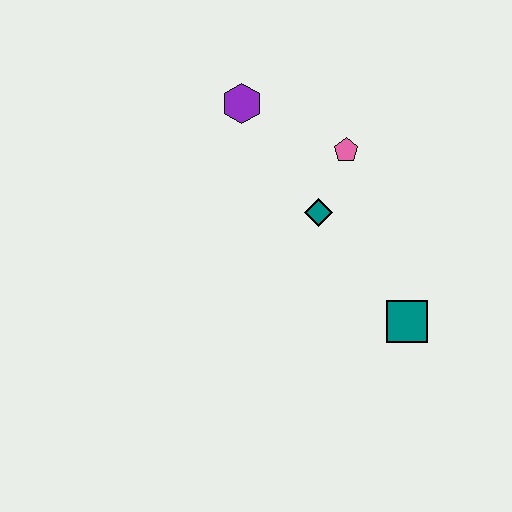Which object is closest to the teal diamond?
The pink pentagon is closest to the teal diamond.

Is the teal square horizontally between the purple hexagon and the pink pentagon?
No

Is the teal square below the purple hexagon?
Yes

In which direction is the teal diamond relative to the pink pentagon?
The teal diamond is below the pink pentagon.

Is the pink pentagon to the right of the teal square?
No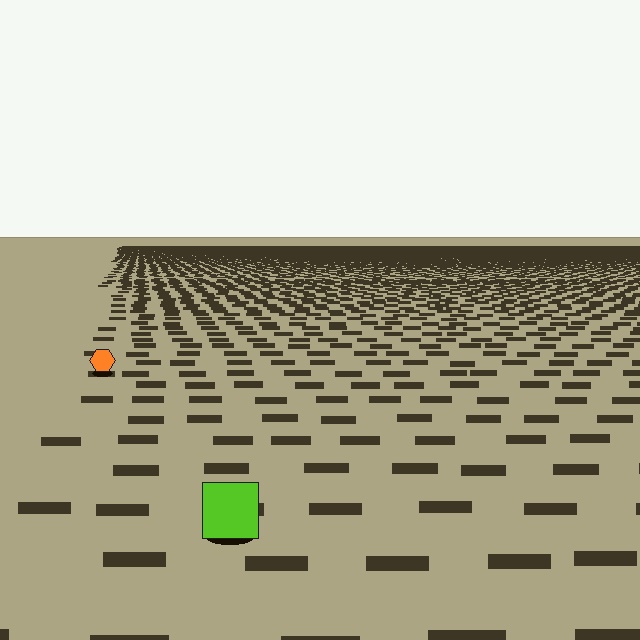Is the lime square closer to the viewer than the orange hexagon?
Yes. The lime square is closer — you can tell from the texture gradient: the ground texture is coarser near it.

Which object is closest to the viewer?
The lime square is closest. The texture marks near it are larger and more spread out.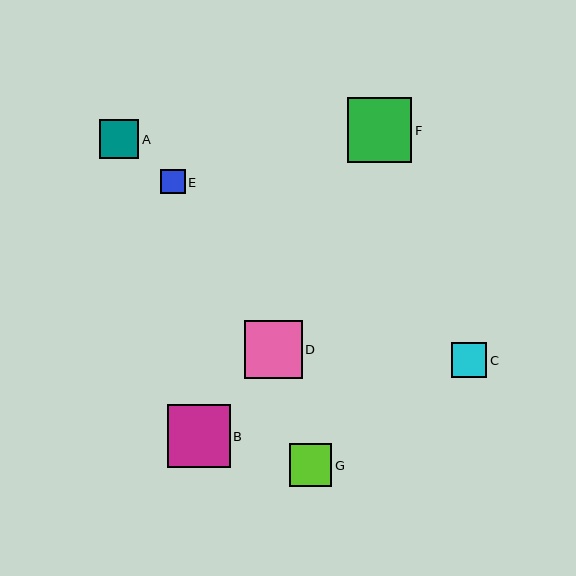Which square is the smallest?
Square E is the smallest with a size of approximately 24 pixels.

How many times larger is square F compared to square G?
Square F is approximately 1.5 times the size of square G.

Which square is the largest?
Square F is the largest with a size of approximately 64 pixels.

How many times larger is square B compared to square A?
Square B is approximately 1.6 times the size of square A.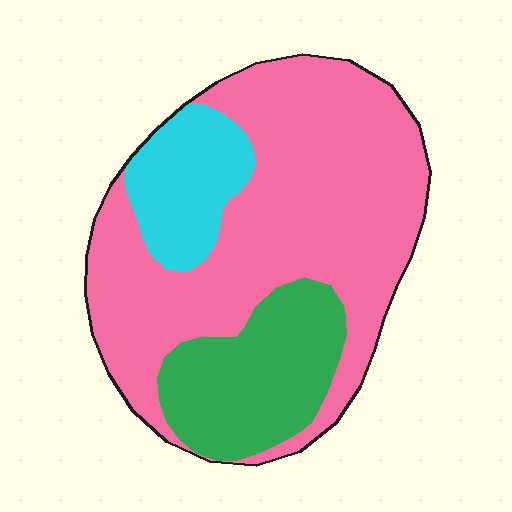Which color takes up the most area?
Pink, at roughly 65%.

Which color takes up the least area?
Cyan, at roughly 15%.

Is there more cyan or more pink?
Pink.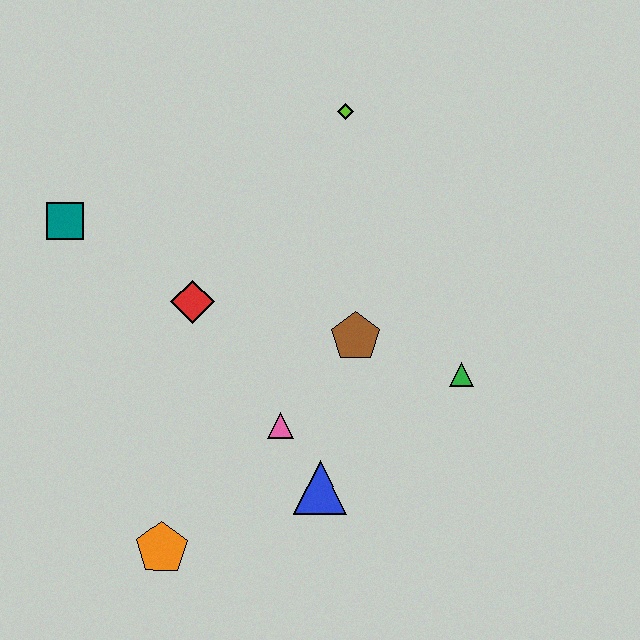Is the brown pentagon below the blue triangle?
No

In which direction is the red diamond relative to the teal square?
The red diamond is to the right of the teal square.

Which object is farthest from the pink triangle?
The lime diamond is farthest from the pink triangle.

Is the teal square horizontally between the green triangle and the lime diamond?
No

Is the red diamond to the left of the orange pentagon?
No